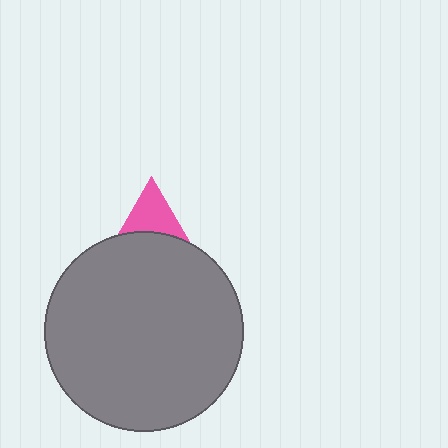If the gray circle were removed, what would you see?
You would see the complete pink triangle.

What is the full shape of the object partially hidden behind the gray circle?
The partially hidden object is a pink triangle.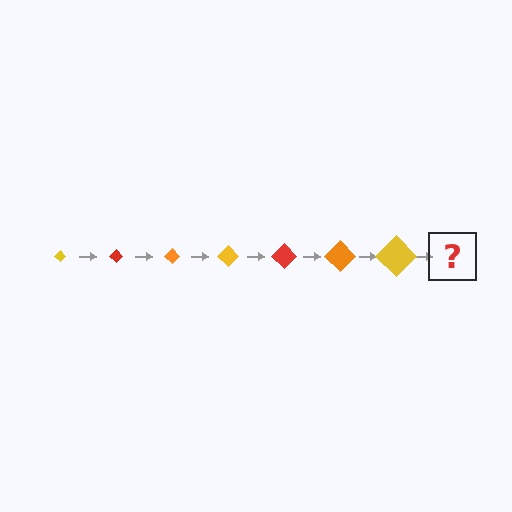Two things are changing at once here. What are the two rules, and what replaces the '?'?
The two rules are that the diamond grows larger each step and the color cycles through yellow, red, and orange. The '?' should be a red diamond, larger than the previous one.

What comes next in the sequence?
The next element should be a red diamond, larger than the previous one.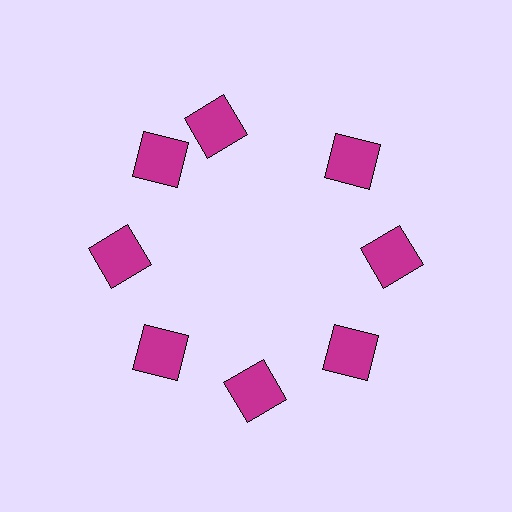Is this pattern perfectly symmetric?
No. The 8 magenta squares are arranged in a ring, but one element near the 12 o'clock position is rotated out of alignment along the ring, breaking the 8-fold rotational symmetry.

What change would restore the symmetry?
The symmetry would be restored by rotating it back into even spacing with its neighbors so that all 8 squares sit at equal angles and equal distance from the center.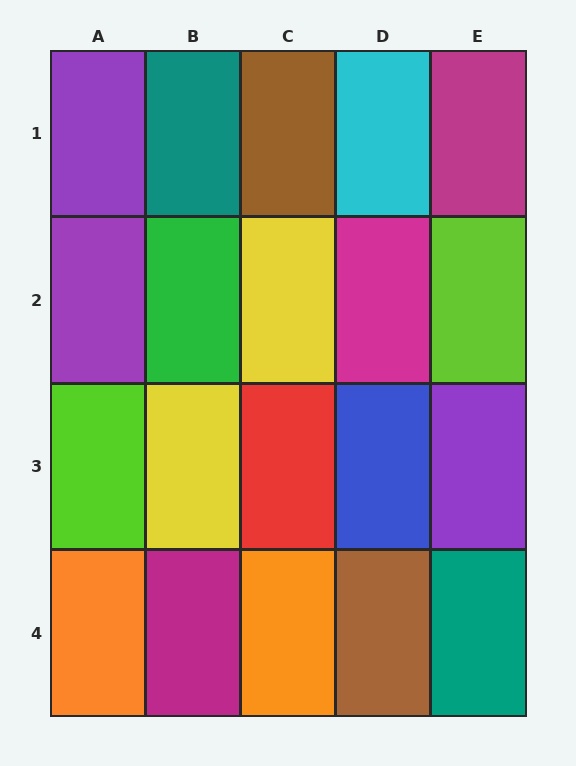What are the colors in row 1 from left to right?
Purple, teal, brown, cyan, magenta.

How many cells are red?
1 cell is red.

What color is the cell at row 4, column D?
Brown.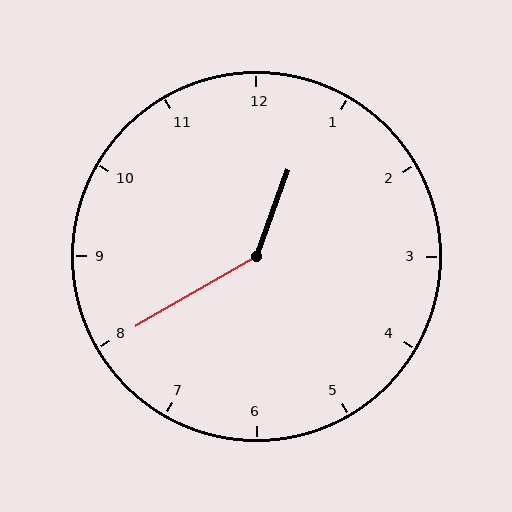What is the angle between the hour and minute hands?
Approximately 140 degrees.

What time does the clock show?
12:40.